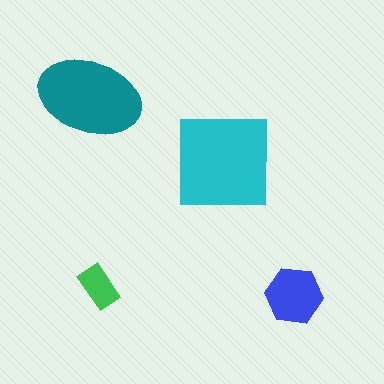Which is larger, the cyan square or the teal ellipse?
The cyan square.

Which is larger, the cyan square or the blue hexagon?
The cyan square.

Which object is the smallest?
The green rectangle.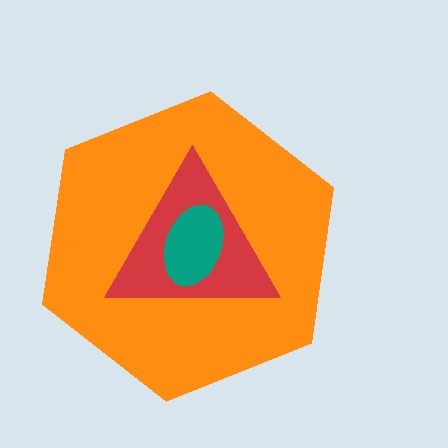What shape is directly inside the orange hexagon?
The red triangle.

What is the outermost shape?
The orange hexagon.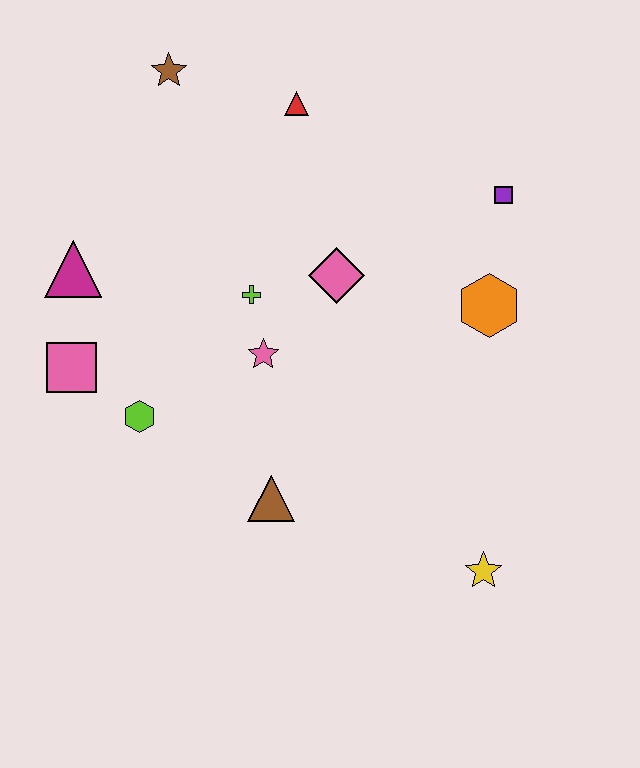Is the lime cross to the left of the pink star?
Yes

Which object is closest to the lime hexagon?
The pink square is closest to the lime hexagon.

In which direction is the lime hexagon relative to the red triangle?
The lime hexagon is below the red triangle.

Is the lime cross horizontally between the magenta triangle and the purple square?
Yes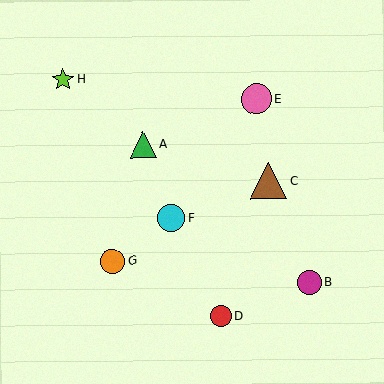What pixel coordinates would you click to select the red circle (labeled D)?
Click at (221, 316) to select the red circle D.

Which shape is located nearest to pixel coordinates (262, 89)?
The pink circle (labeled E) at (257, 99) is nearest to that location.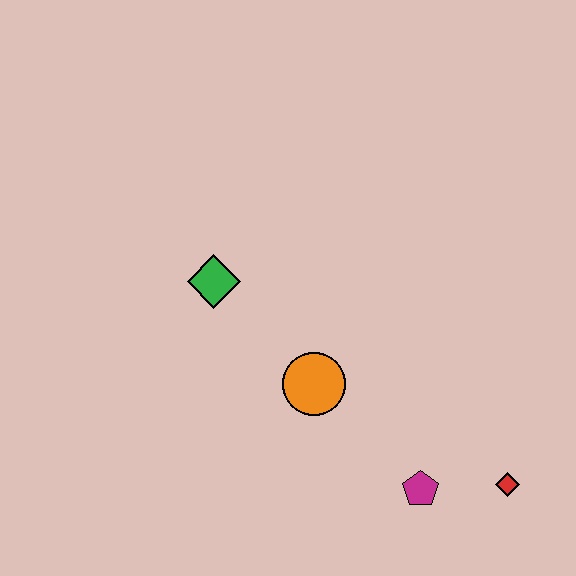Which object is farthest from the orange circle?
The red diamond is farthest from the orange circle.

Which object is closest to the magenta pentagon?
The red diamond is closest to the magenta pentagon.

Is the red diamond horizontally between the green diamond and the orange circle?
No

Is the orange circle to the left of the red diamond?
Yes